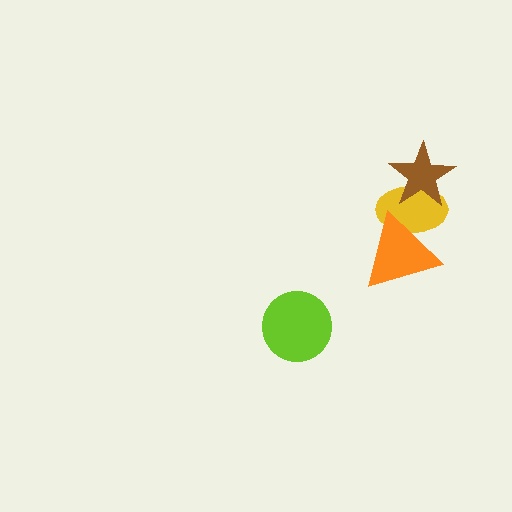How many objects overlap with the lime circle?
0 objects overlap with the lime circle.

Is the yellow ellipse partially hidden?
Yes, it is partially covered by another shape.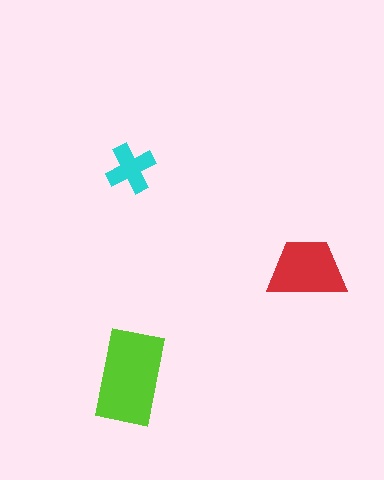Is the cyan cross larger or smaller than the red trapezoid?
Smaller.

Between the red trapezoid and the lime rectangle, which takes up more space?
The lime rectangle.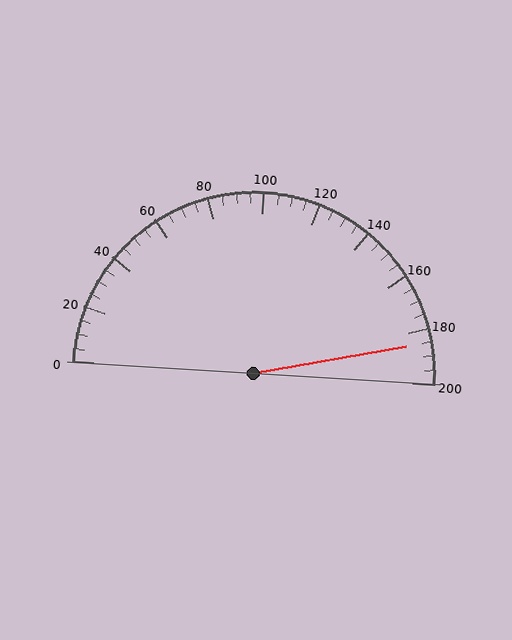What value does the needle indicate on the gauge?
The needle indicates approximately 185.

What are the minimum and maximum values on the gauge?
The gauge ranges from 0 to 200.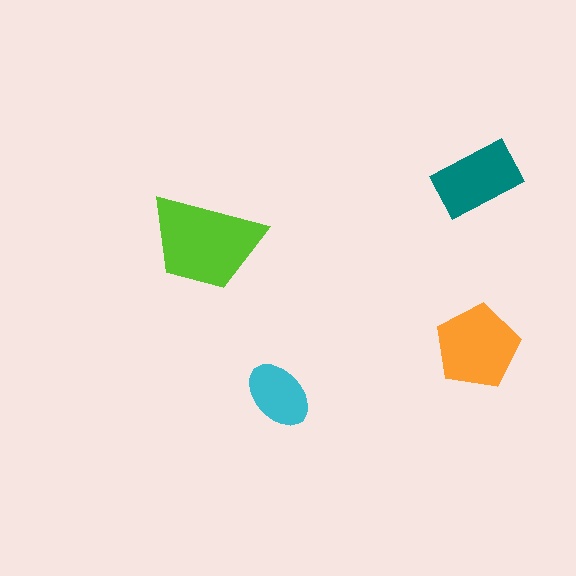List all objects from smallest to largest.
The cyan ellipse, the teal rectangle, the orange pentagon, the lime trapezoid.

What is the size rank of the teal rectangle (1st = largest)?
3rd.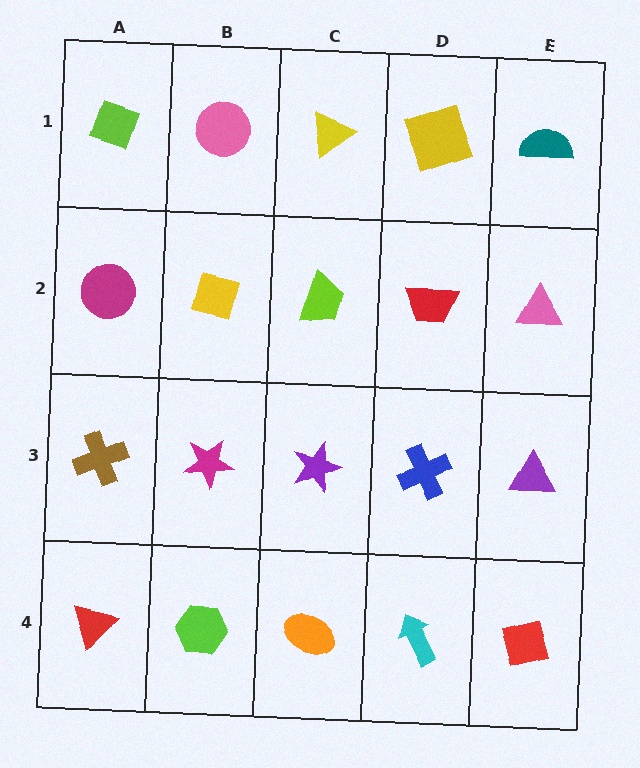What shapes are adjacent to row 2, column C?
A yellow triangle (row 1, column C), a purple star (row 3, column C), a yellow square (row 2, column B), a red trapezoid (row 2, column D).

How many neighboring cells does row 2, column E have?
3.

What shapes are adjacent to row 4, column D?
A blue cross (row 3, column D), an orange ellipse (row 4, column C), a red square (row 4, column E).